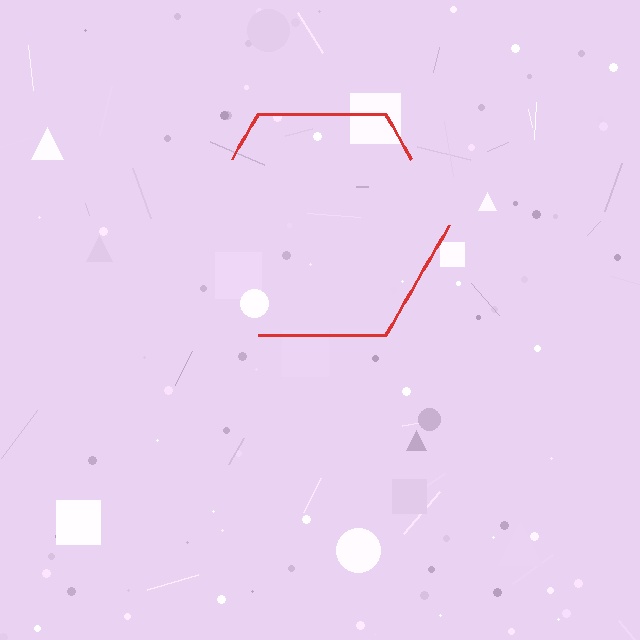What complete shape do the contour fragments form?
The contour fragments form a hexagon.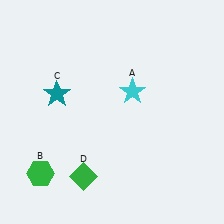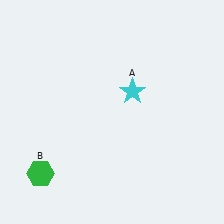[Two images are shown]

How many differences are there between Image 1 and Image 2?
There are 2 differences between the two images.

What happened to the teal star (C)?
The teal star (C) was removed in Image 2. It was in the top-left area of Image 1.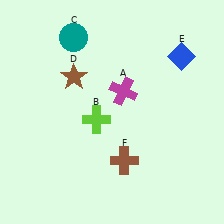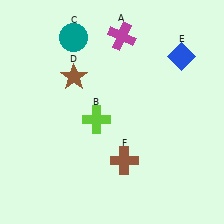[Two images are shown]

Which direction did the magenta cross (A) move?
The magenta cross (A) moved up.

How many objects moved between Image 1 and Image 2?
1 object moved between the two images.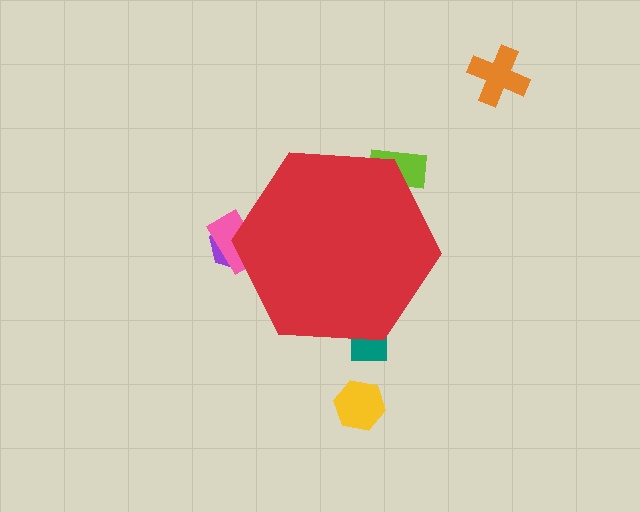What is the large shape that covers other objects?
A red hexagon.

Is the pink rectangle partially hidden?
Yes, the pink rectangle is partially hidden behind the red hexagon.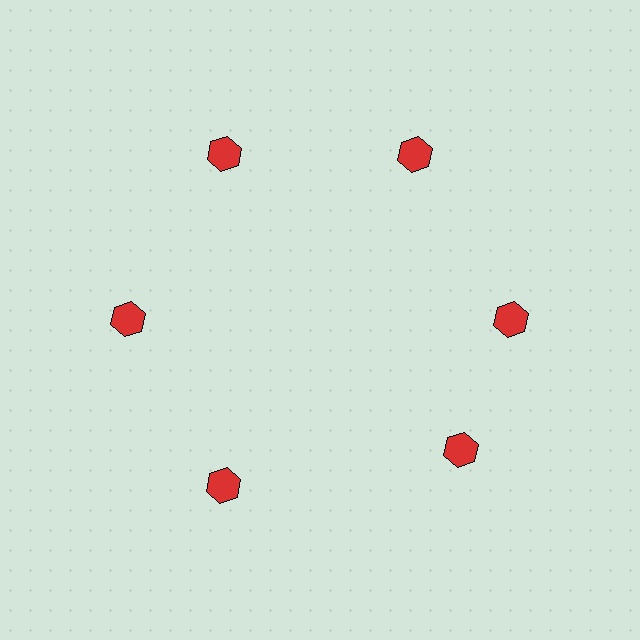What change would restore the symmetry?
The symmetry would be restored by rotating it back into even spacing with its neighbors so that all 6 hexagons sit at equal angles and equal distance from the center.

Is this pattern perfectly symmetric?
No. The 6 red hexagons are arranged in a ring, but one element near the 5 o'clock position is rotated out of alignment along the ring, breaking the 6-fold rotational symmetry.